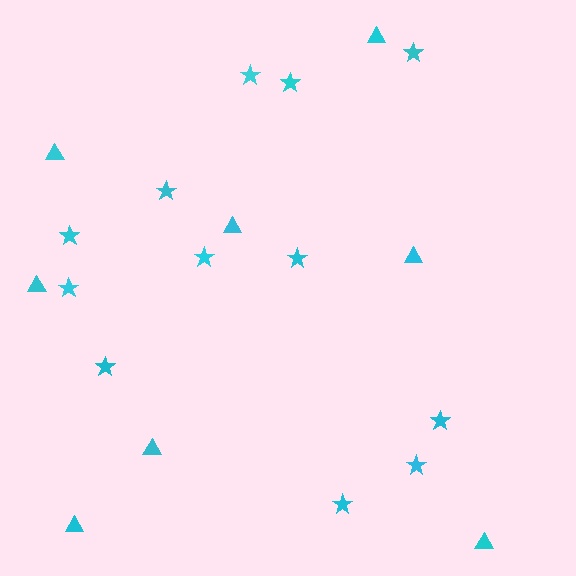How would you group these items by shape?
There are 2 groups: one group of triangles (8) and one group of stars (12).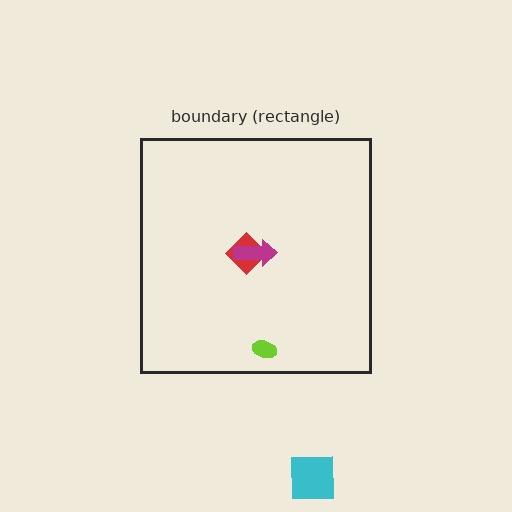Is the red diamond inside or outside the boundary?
Inside.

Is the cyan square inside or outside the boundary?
Outside.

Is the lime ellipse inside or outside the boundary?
Inside.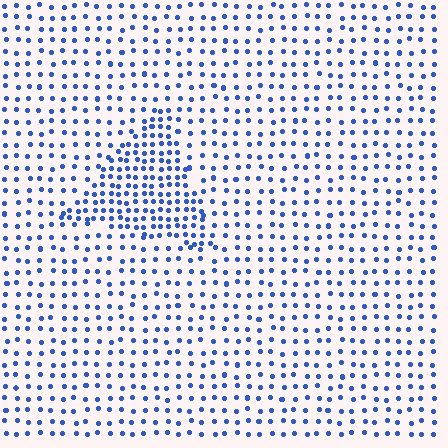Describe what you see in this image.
The image contains small blue elements arranged at two different densities. A triangle-shaped region is visible where the elements are more densely packed than the surrounding area.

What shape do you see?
I see a triangle.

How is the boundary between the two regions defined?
The boundary is defined by a change in element density (approximately 2.0x ratio). All elements are the same color, size, and shape.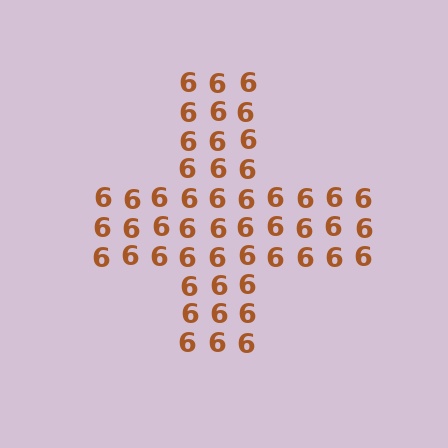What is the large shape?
The large shape is a cross.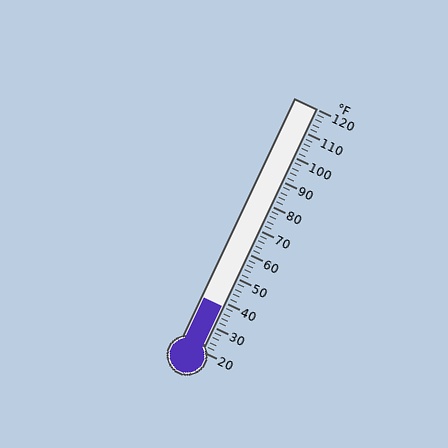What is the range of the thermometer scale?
The thermometer scale ranges from 20°F to 120°F.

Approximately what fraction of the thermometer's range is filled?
The thermometer is filled to approximately 20% of its range.